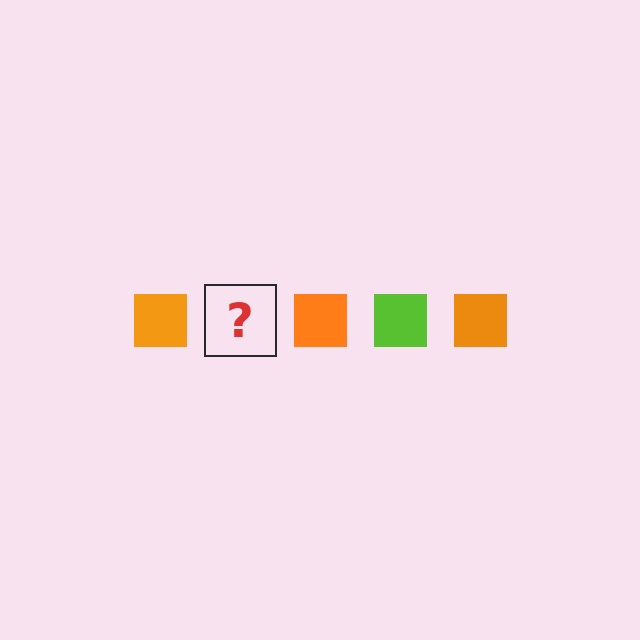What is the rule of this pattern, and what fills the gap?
The rule is that the pattern cycles through orange, lime squares. The gap should be filled with a lime square.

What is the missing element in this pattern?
The missing element is a lime square.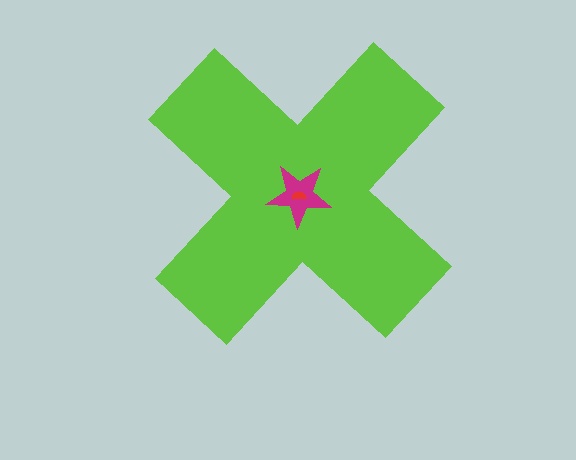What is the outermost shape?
The lime cross.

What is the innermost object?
The red semicircle.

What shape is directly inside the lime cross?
The magenta star.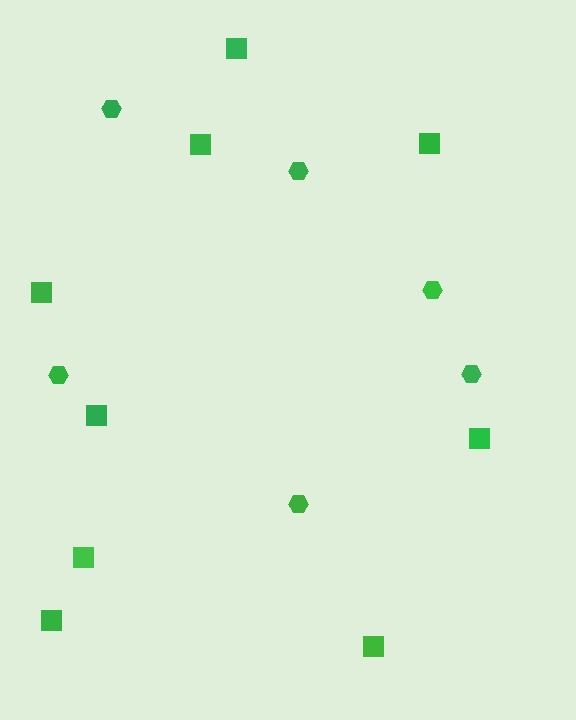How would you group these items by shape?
There are 2 groups: one group of squares (9) and one group of hexagons (6).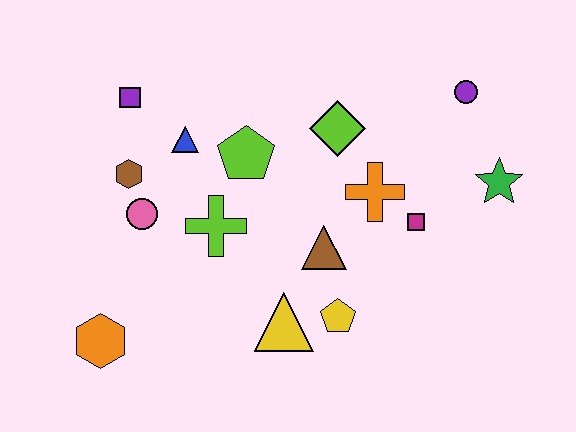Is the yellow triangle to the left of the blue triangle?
No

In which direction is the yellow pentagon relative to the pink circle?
The yellow pentagon is to the right of the pink circle.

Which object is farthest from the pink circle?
The green star is farthest from the pink circle.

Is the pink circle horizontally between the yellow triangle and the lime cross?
No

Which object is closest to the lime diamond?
The orange cross is closest to the lime diamond.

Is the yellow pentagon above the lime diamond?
No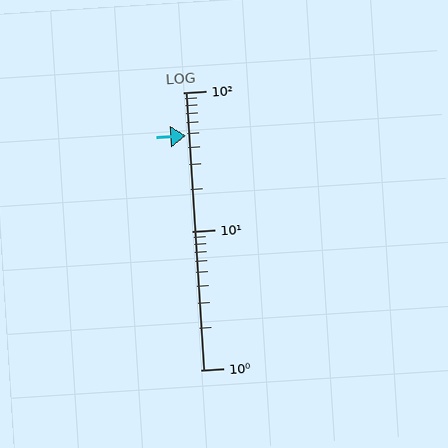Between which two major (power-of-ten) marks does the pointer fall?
The pointer is between 10 and 100.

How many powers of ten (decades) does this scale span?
The scale spans 2 decades, from 1 to 100.